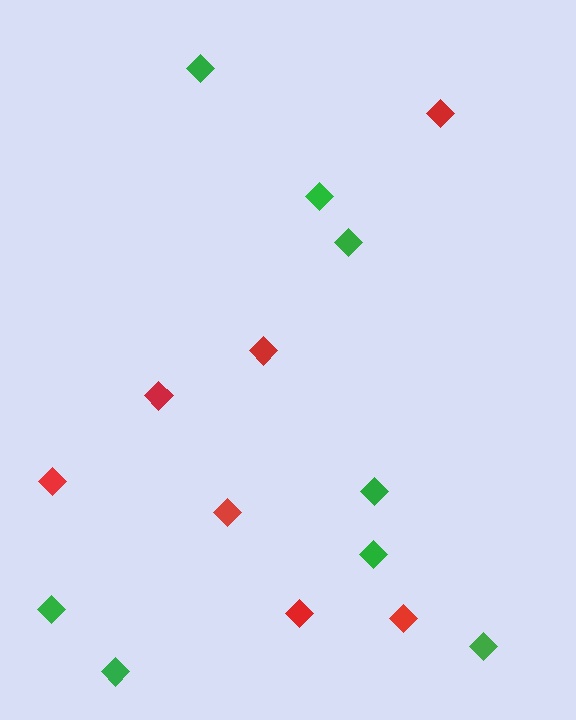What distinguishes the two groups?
There are 2 groups: one group of green diamonds (8) and one group of red diamonds (7).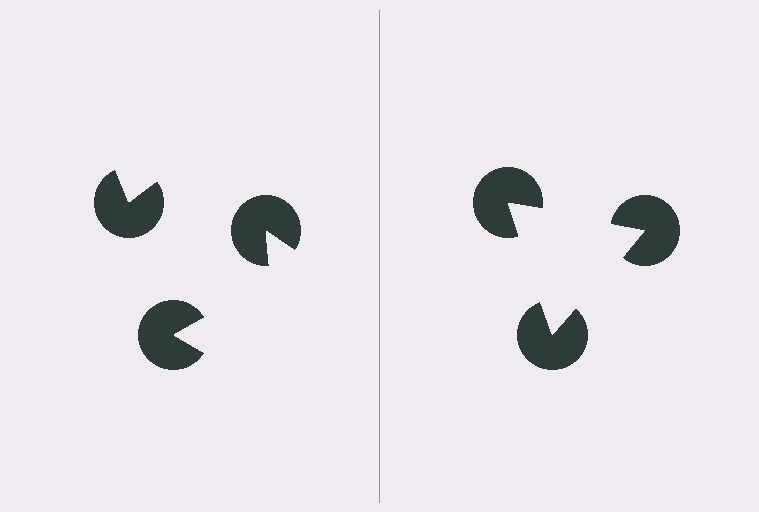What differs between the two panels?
The pac-man discs are positioned identically on both sides; only the wedge orientations differ. On the right they align to a triangle; on the left they are misaligned.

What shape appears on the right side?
An illusory triangle.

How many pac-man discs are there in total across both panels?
6 — 3 on each side.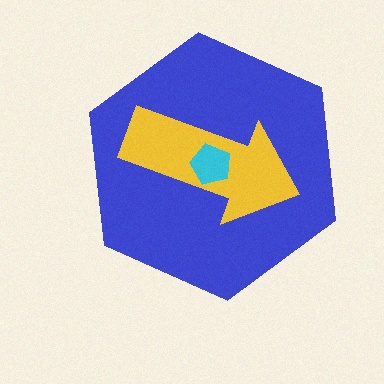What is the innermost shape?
The cyan pentagon.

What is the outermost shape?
The blue hexagon.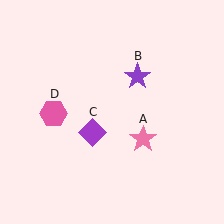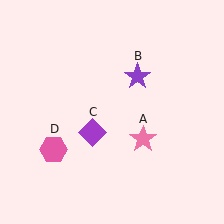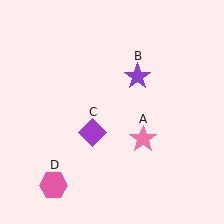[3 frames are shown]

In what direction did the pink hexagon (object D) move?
The pink hexagon (object D) moved down.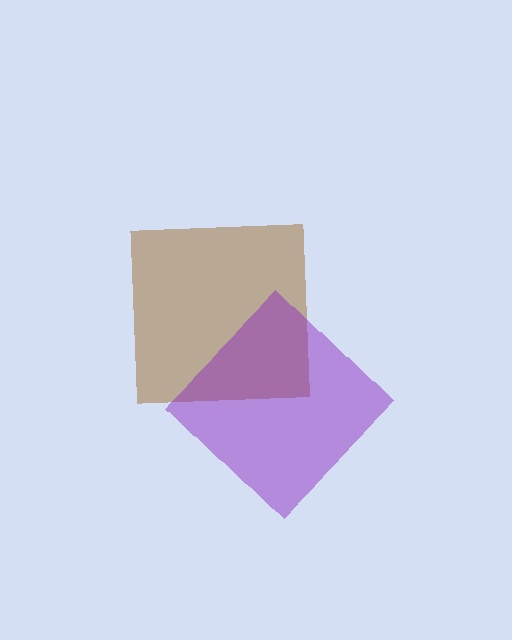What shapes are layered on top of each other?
The layered shapes are: a brown square, a purple diamond.